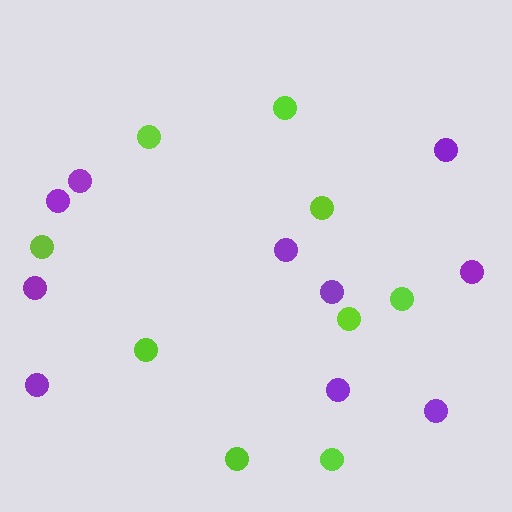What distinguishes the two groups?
There are 2 groups: one group of lime circles (9) and one group of purple circles (10).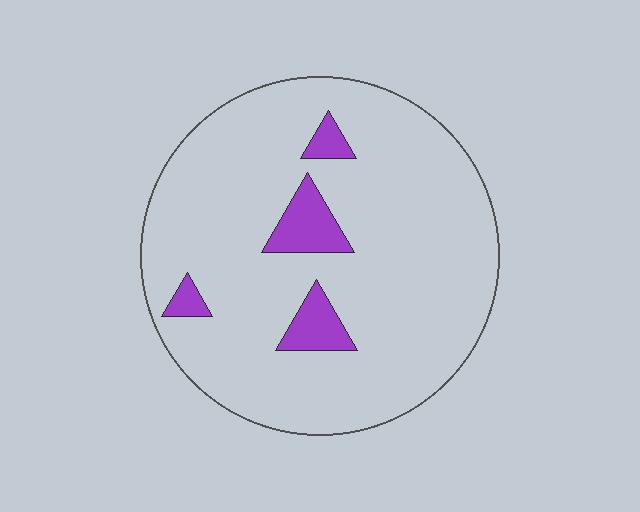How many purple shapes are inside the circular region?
4.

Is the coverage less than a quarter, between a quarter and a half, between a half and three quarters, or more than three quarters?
Less than a quarter.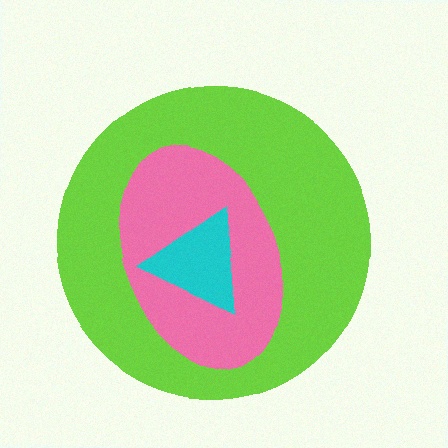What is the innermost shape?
The cyan triangle.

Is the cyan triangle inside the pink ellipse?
Yes.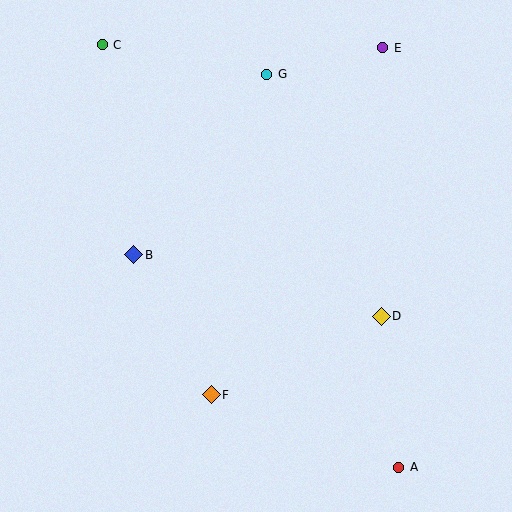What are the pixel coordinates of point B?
Point B is at (134, 255).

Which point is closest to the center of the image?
Point B at (134, 255) is closest to the center.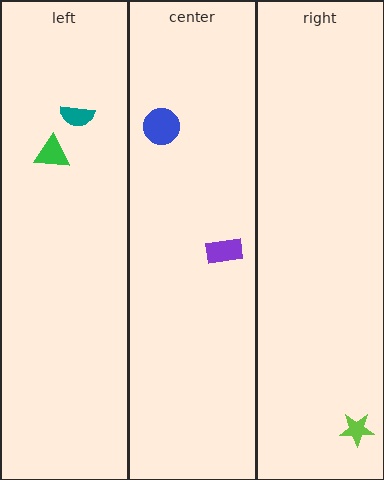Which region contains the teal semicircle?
The left region.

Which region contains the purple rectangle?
The center region.